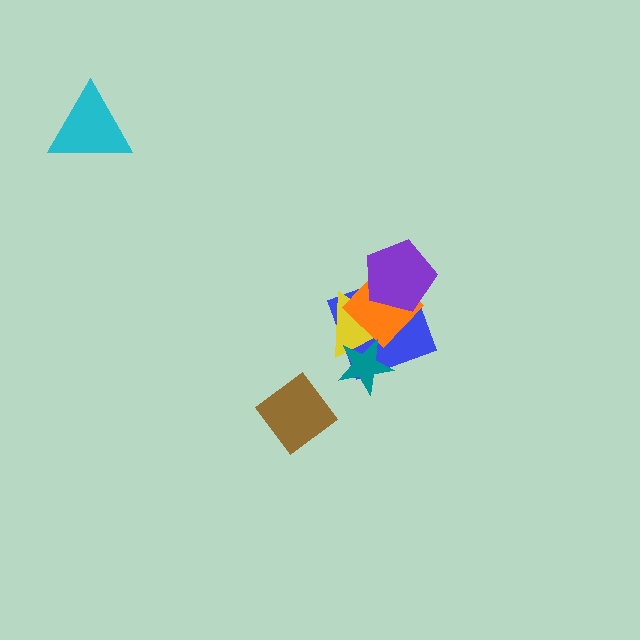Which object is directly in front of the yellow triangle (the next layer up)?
The orange diamond is directly in front of the yellow triangle.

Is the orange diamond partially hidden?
Yes, it is partially covered by another shape.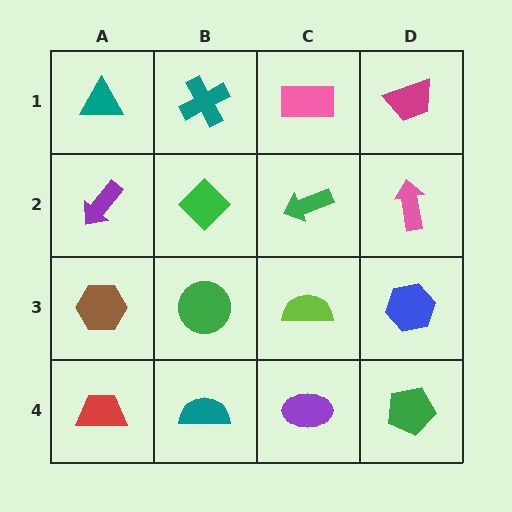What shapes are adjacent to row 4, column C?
A lime semicircle (row 3, column C), a teal semicircle (row 4, column B), a green pentagon (row 4, column D).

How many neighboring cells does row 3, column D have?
3.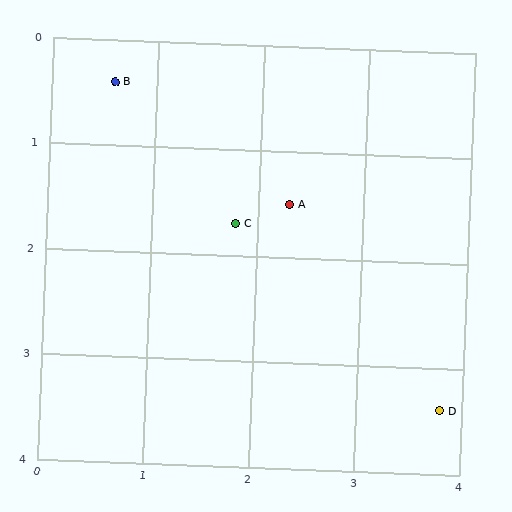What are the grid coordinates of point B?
Point B is at approximately (0.6, 0.4).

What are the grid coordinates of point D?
Point D is at approximately (3.8, 3.4).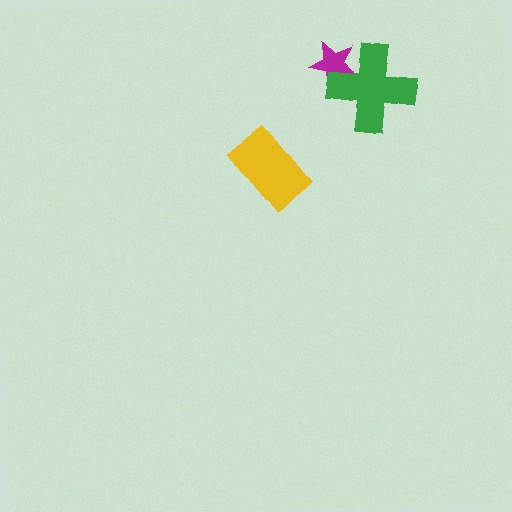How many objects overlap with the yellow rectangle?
0 objects overlap with the yellow rectangle.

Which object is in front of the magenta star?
The green cross is in front of the magenta star.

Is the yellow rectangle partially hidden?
No, no other shape covers it.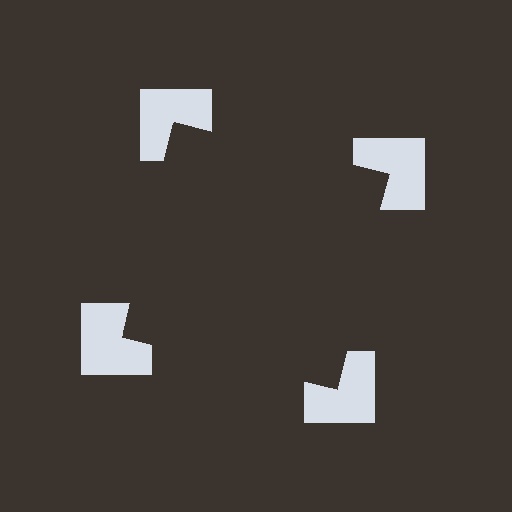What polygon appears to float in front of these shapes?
An illusory square — its edges are inferred from the aligned wedge cuts in the notched squares, not physically drawn.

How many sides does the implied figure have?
4 sides.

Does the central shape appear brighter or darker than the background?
It typically appears slightly darker than the background, even though no actual brightness change is drawn.